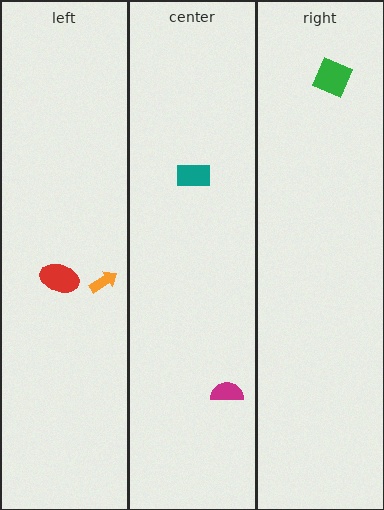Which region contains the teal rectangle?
The center region.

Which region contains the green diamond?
The right region.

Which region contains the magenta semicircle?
The center region.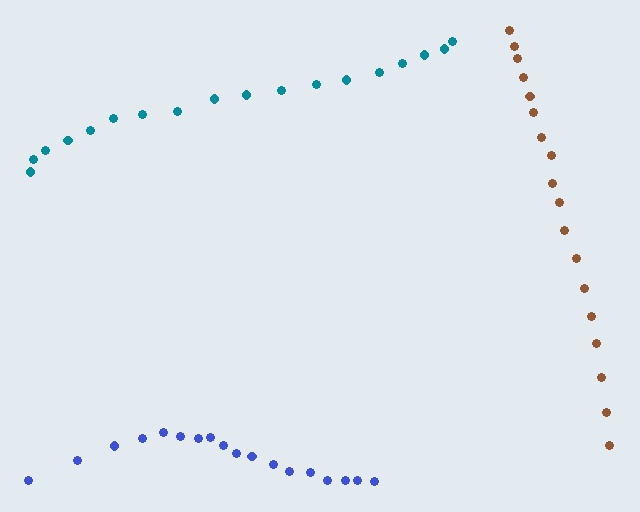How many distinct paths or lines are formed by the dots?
There are 3 distinct paths.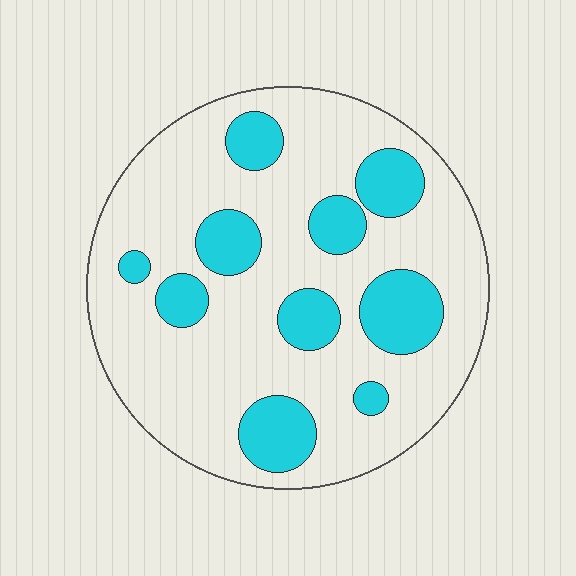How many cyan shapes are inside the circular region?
10.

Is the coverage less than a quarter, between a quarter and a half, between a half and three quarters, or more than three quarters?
Less than a quarter.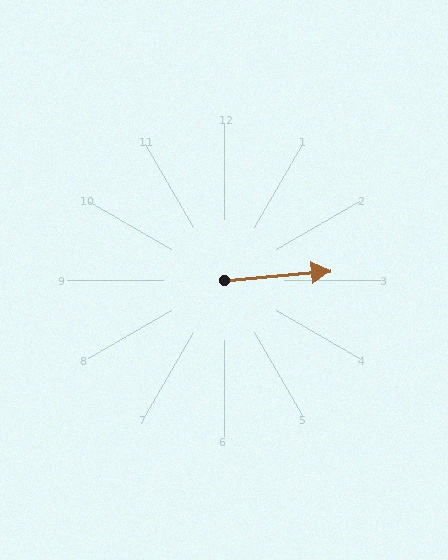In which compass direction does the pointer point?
East.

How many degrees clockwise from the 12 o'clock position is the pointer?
Approximately 85 degrees.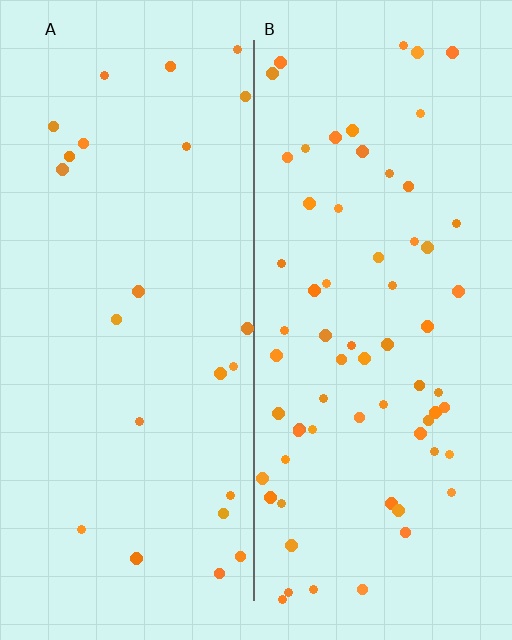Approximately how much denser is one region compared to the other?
Approximately 2.8× — region B over region A.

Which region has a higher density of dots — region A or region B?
B (the right).